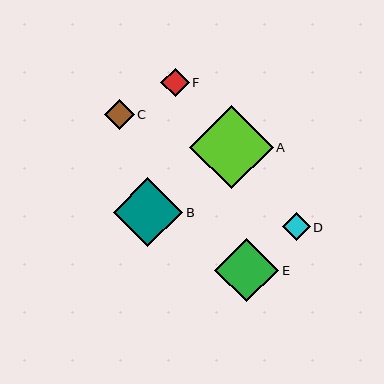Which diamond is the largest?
Diamond A is the largest with a size of approximately 83 pixels.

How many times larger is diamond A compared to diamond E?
Diamond A is approximately 1.3 times the size of diamond E.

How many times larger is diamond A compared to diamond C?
Diamond A is approximately 2.8 times the size of diamond C.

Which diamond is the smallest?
Diamond D is the smallest with a size of approximately 28 pixels.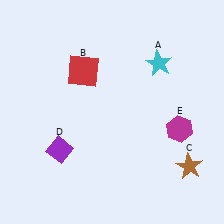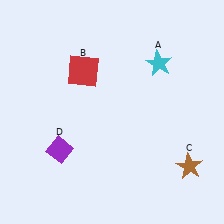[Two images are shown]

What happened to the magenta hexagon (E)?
The magenta hexagon (E) was removed in Image 2. It was in the bottom-right area of Image 1.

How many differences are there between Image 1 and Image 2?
There is 1 difference between the two images.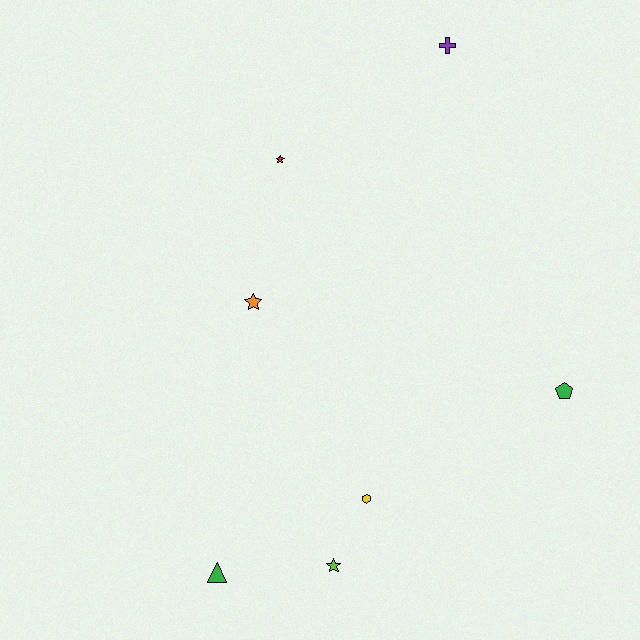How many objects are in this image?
There are 7 objects.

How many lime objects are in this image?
There is 1 lime object.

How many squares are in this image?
There are no squares.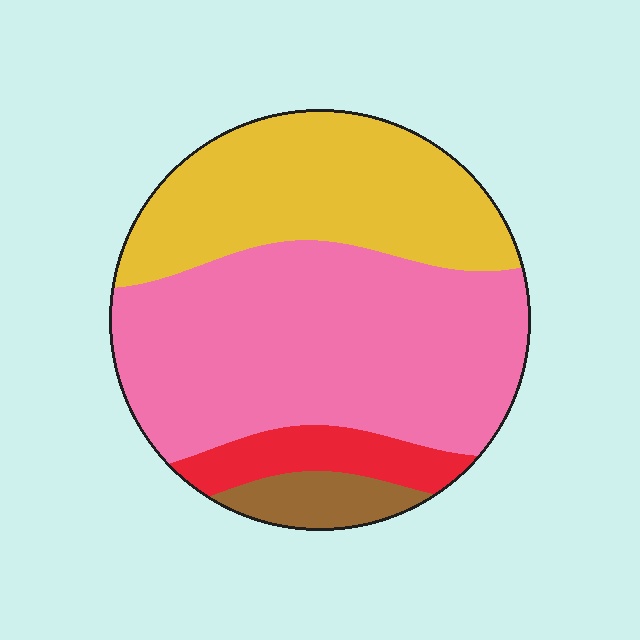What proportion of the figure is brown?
Brown covers 6% of the figure.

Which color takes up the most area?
Pink, at roughly 50%.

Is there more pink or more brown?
Pink.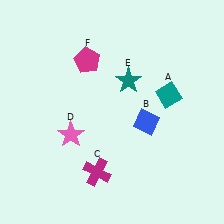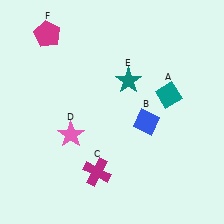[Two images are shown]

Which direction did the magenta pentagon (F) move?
The magenta pentagon (F) moved left.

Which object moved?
The magenta pentagon (F) moved left.